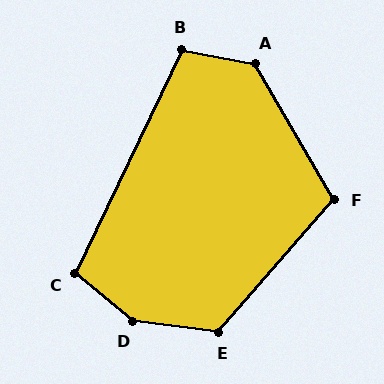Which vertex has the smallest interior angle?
C, at approximately 104 degrees.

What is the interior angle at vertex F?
Approximately 109 degrees (obtuse).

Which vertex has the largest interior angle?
D, at approximately 147 degrees.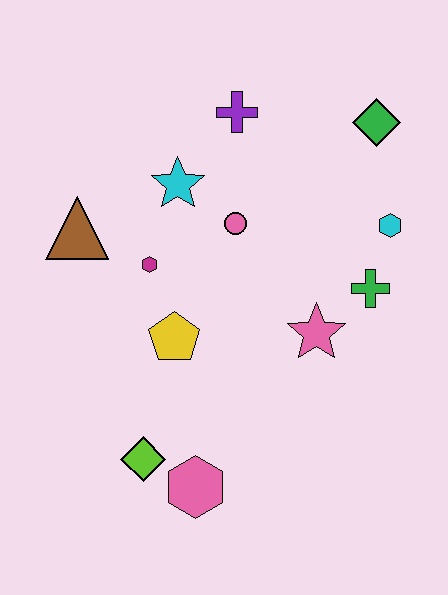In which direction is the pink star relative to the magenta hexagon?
The pink star is to the right of the magenta hexagon.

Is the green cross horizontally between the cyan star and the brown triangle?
No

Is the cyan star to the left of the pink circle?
Yes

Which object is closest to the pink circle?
The cyan star is closest to the pink circle.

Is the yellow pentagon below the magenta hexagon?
Yes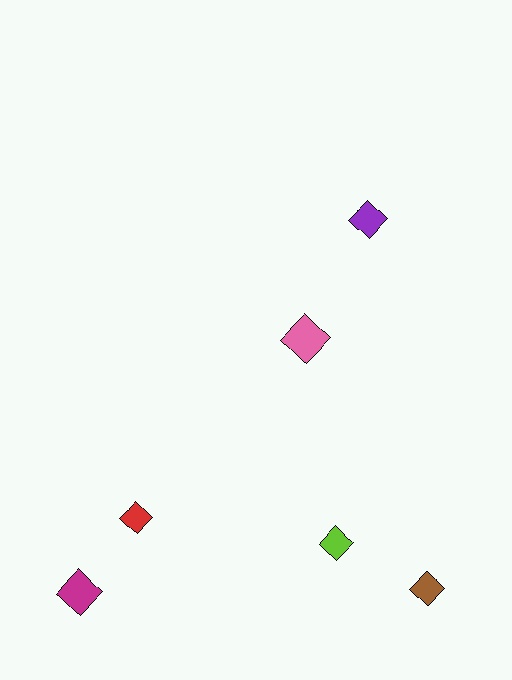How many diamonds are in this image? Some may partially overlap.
There are 6 diamonds.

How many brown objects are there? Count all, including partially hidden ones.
There is 1 brown object.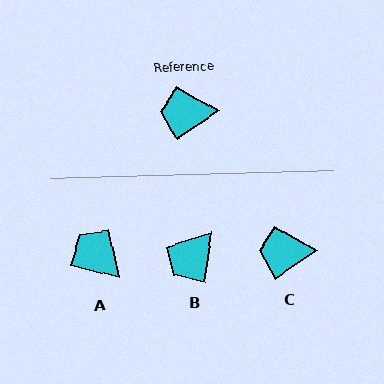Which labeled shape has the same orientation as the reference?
C.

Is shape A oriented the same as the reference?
No, it is off by about 48 degrees.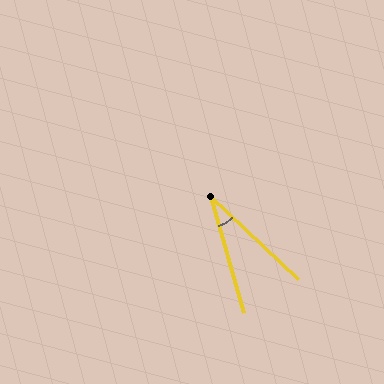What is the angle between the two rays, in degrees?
Approximately 31 degrees.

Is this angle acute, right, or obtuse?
It is acute.